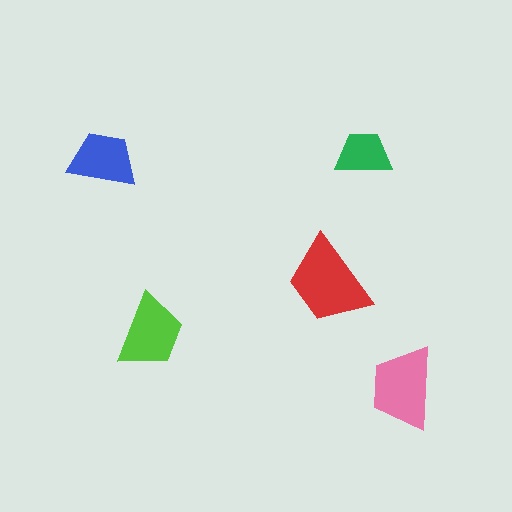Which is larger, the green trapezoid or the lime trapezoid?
The lime one.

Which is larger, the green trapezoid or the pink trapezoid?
The pink one.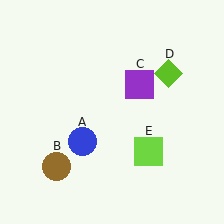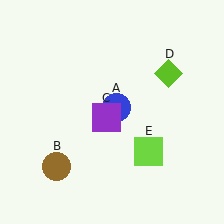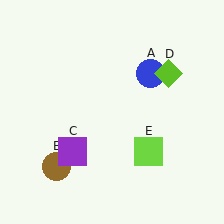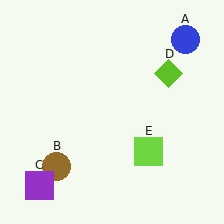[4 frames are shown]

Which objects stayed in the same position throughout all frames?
Brown circle (object B) and lime diamond (object D) and lime square (object E) remained stationary.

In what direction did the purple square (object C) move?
The purple square (object C) moved down and to the left.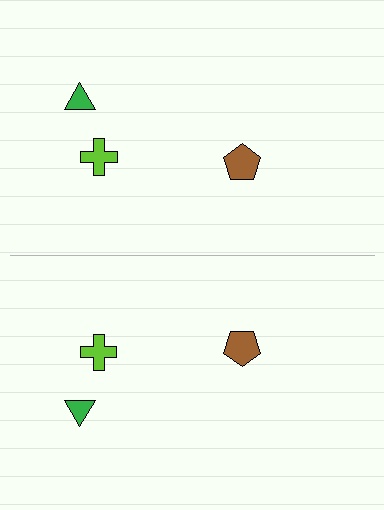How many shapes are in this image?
There are 6 shapes in this image.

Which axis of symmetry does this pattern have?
The pattern has a horizontal axis of symmetry running through the center of the image.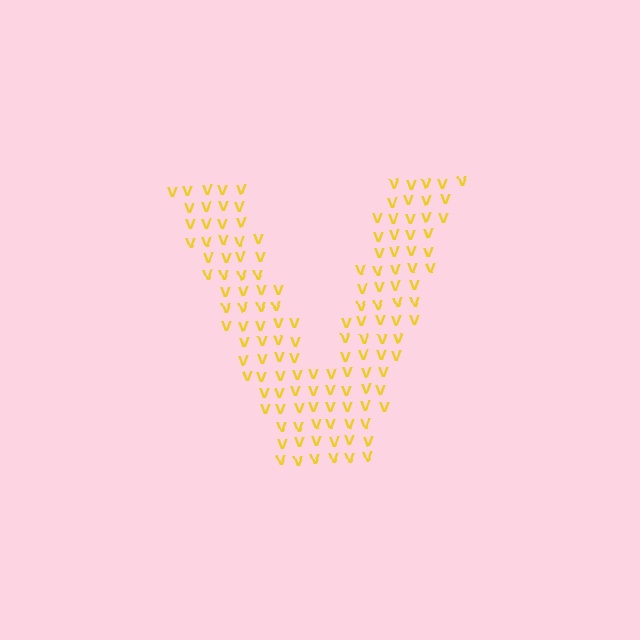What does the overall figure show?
The overall figure shows the letter V.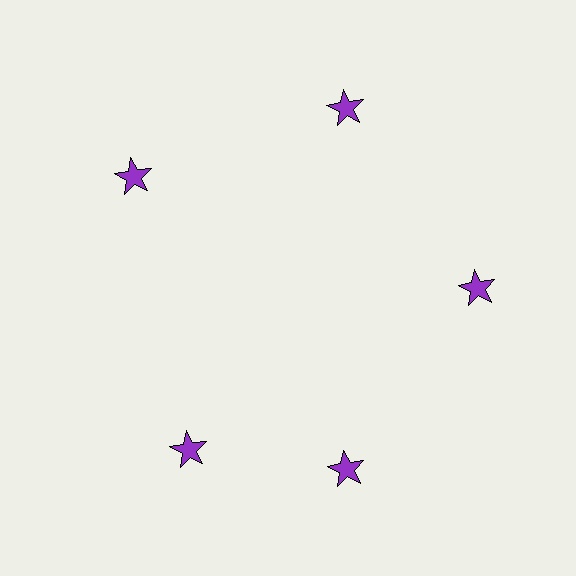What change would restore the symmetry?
The symmetry would be restored by rotating it back into even spacing with its neighbors so that all 5 stars sit at equal angles and equal distance from the center.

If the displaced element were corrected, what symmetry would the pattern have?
It would have 5-fold rotational symmetry — the pattern would map onto itself every 72 degrees.